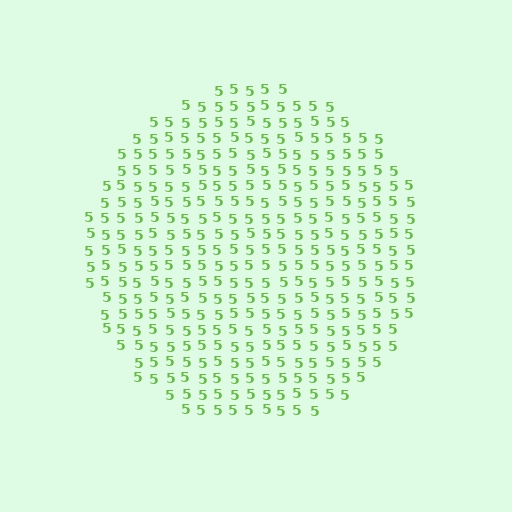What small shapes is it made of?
It is made of small digit 5's.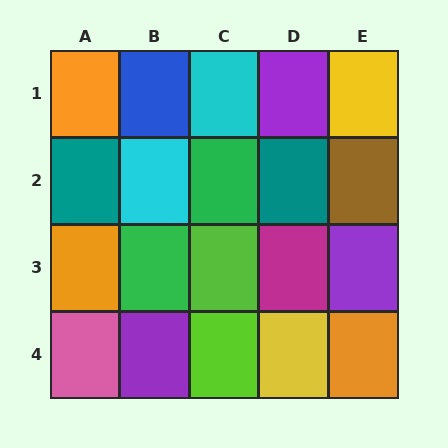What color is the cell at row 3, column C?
Lime.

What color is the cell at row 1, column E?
Yellow.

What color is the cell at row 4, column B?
Purple.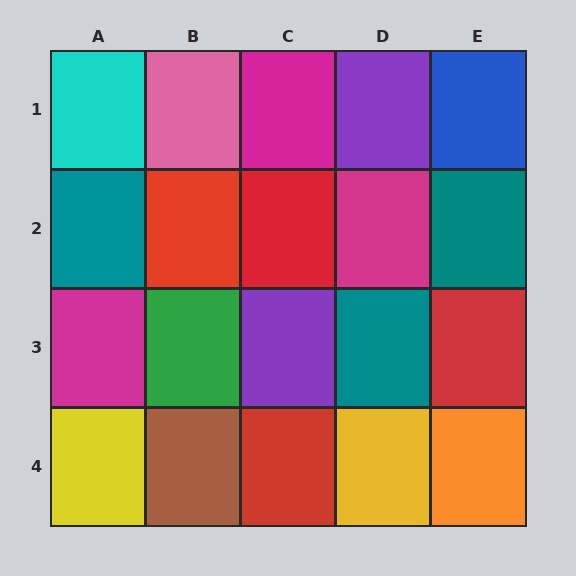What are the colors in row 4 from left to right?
Yellow, brown, red, yellow, orange.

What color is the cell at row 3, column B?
Green.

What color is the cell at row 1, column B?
Pink.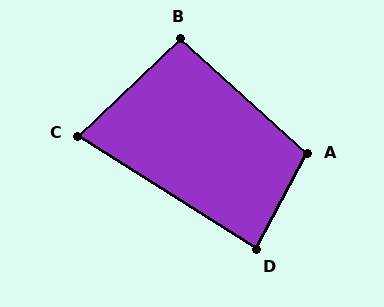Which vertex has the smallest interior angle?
C, at approximately 76 degrees.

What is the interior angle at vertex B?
Approximately 94 degrees (approximately right).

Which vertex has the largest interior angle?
A, at approximately 104 degrees.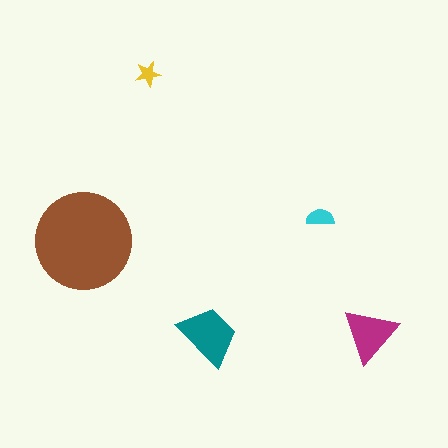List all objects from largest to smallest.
The brown circle, the teal trapezoid, the magenta triangle, the cyan semicircle, the yellow star.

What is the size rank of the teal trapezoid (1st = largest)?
2nd.